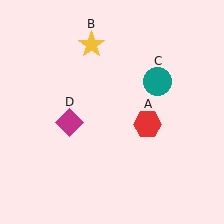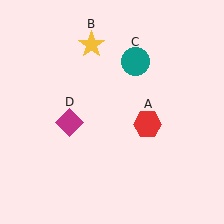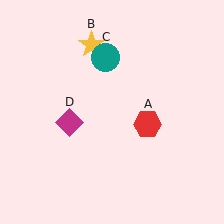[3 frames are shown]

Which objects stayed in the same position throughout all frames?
Red hexagon (object A) and yellow star (object B) and magenta diamond (object D) remained stationary.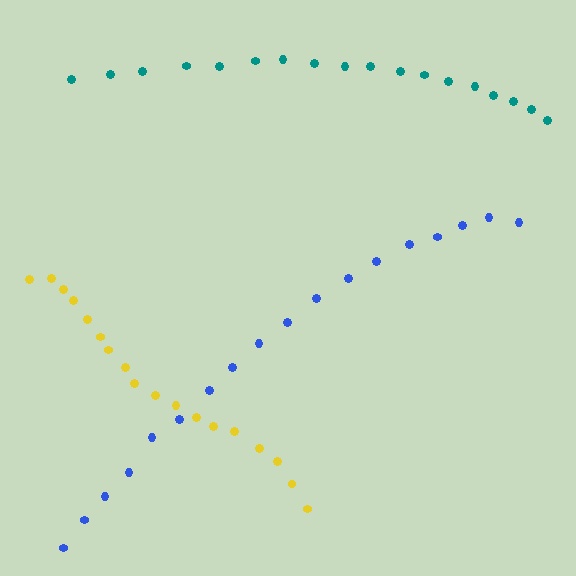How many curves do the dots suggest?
There are 3 distinct paths.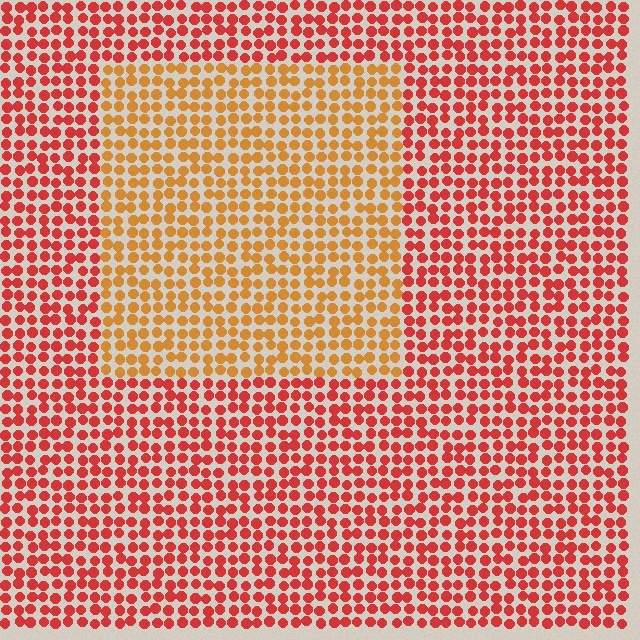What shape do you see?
I see a rectangle.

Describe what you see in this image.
The image is filled with small red elements in a uniform arrangement. A rectangle-shaped region is visible where the elements are tinted to a slightly different hue, forming a subtle color boundary.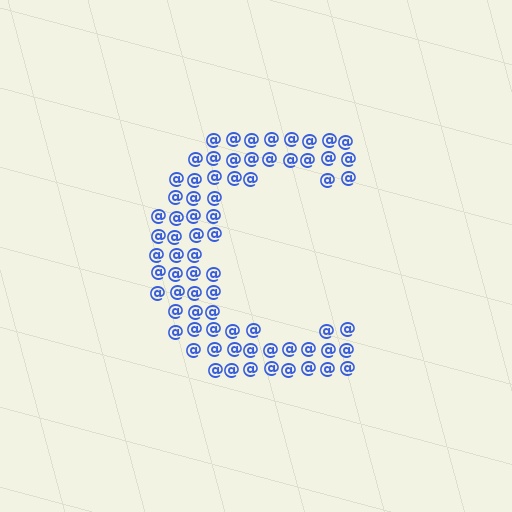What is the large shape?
The large shape is the letter C.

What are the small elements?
The small elements are at signs.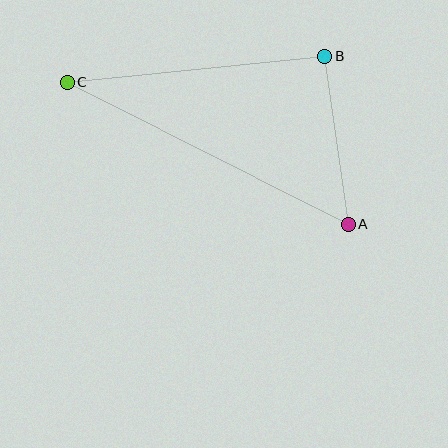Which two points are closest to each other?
Points A and B are closest to each other.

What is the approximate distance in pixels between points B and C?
The distance between B and C is approximately 259 pixels.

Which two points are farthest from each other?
Points A and C are farthest from each other.